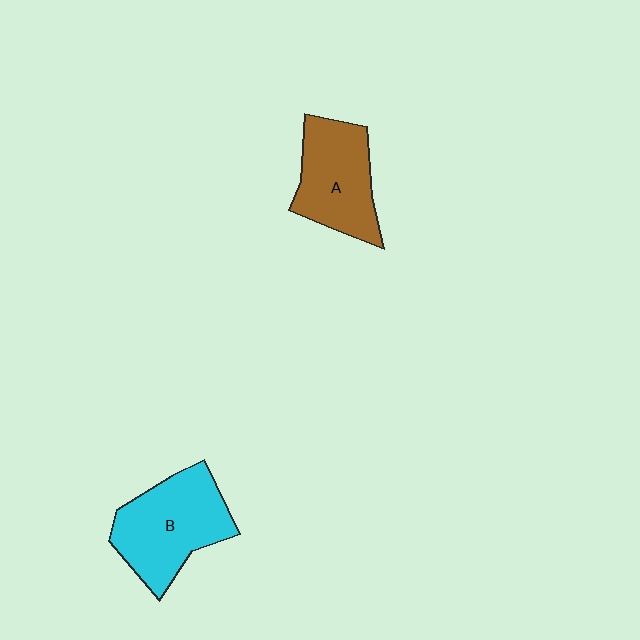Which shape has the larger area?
Shape B (cyan).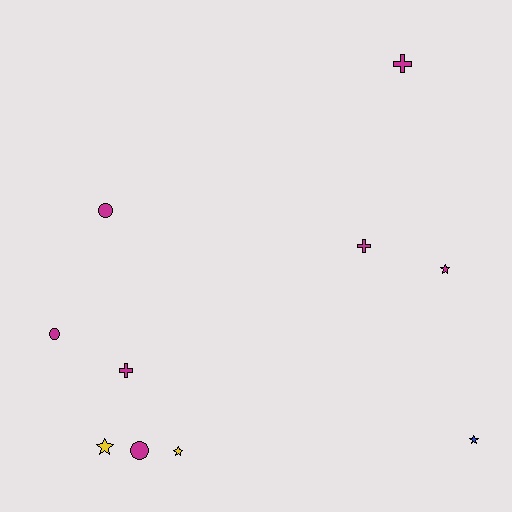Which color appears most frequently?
Magenta, with 7 objects.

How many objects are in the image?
There are 10 objects.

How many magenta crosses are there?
There are 3 magenta crosses.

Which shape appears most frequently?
Star, with 4 objects.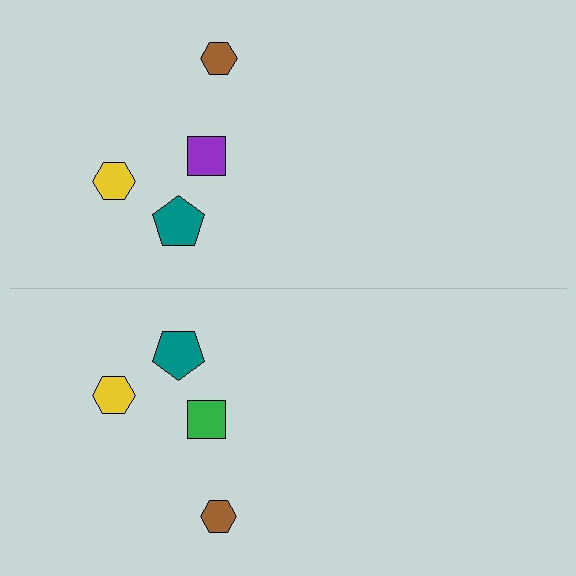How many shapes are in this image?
There are 8 shapes in this image.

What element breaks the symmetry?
The green square on the bottom side breaks the symmetry — its mirror counterpart is purple.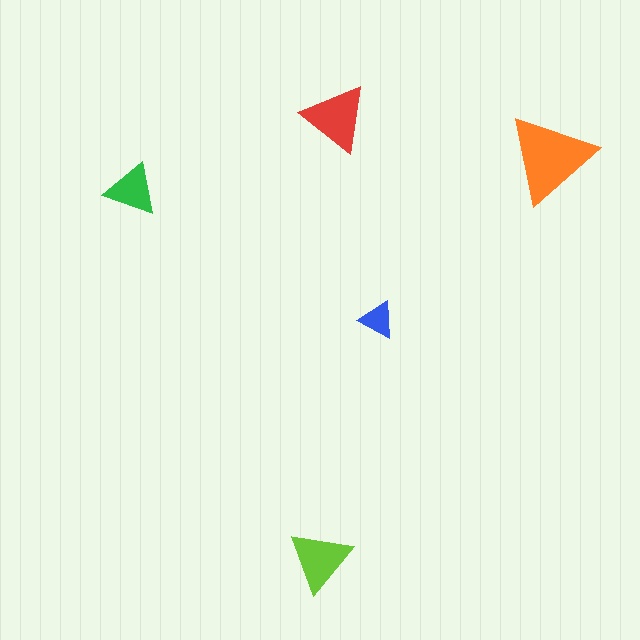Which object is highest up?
The red triangle is topmost.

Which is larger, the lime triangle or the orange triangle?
The orange one.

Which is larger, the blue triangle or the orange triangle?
The orange one.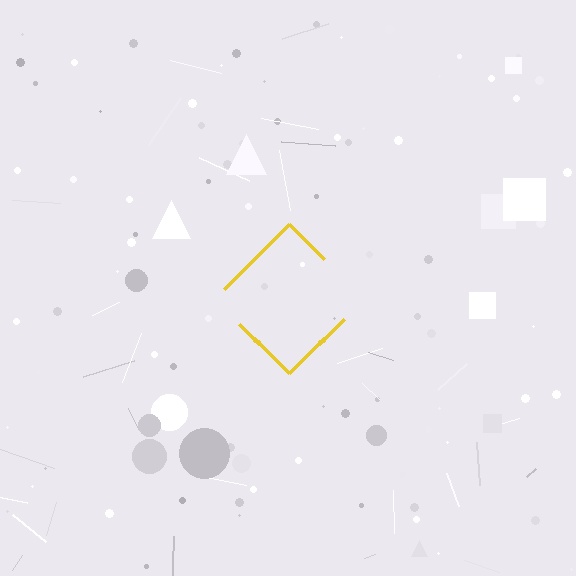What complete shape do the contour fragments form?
The contour fragments form a diamond.